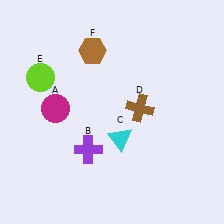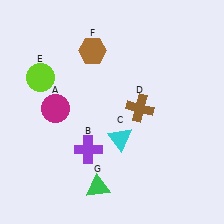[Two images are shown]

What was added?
A green triangle (G) was added in Image 2.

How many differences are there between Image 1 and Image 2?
There is 1 difference between the two images.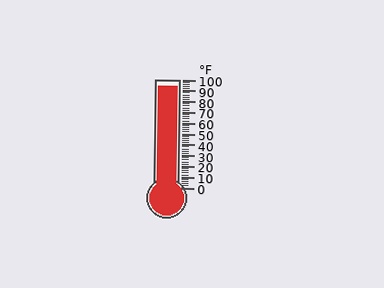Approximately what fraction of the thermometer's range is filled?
The thermometer is filled to approximately 95% of its range.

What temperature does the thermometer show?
The thermometer shows approximately 94°F.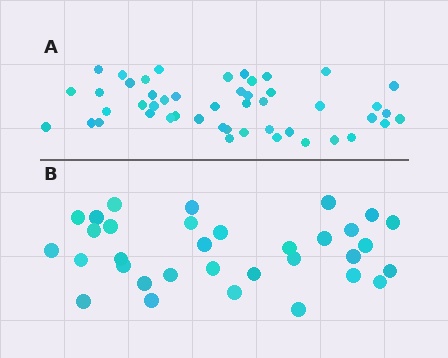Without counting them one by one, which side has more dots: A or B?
Region A (the top region) has more dots.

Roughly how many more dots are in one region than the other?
Region A has approximately 15 more dots than region B.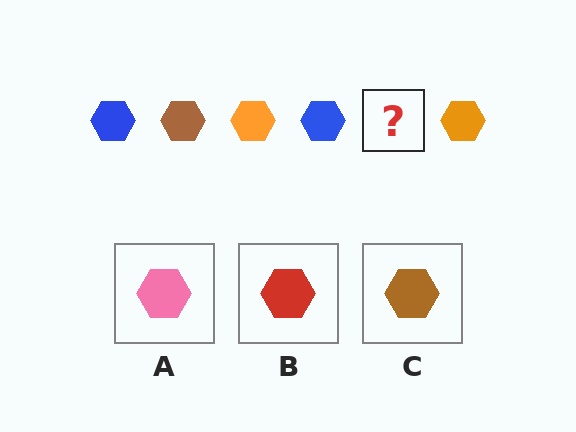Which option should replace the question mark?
Option C.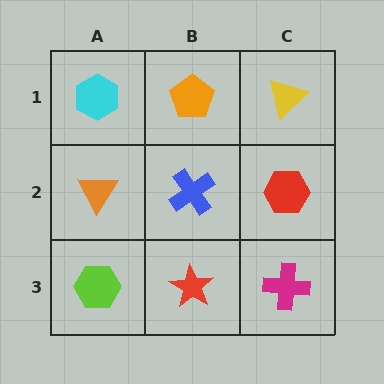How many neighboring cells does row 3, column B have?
3.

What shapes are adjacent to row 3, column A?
An orange triangle (row 2, column A), a red star (row 3, column B).